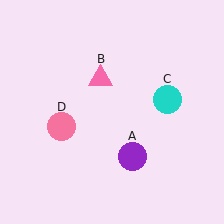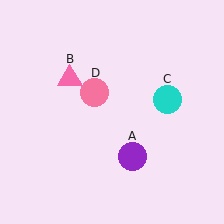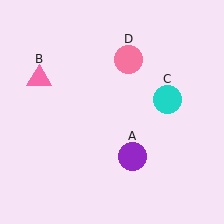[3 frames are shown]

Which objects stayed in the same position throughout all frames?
Purple circle (object A) and cyan circle (object C) remained stationary.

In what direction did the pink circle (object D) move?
The pink circle (object D) moved up and to the right.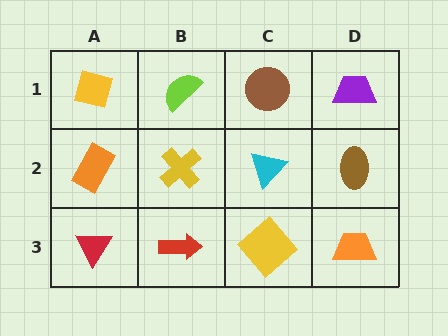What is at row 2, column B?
A yellow cross.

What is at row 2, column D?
A brown ellipse.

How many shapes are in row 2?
4 shapes.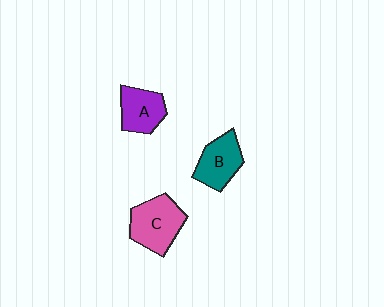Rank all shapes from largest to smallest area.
From largest to smallest: C (pink), B (teal), A (purple).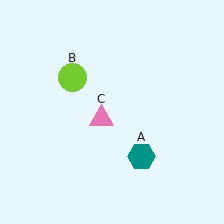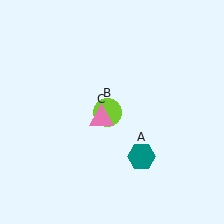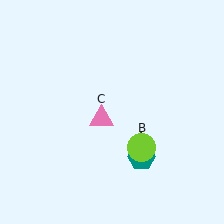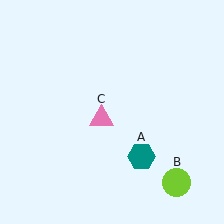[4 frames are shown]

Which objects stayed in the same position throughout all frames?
Teal hexagon (object A) and pink triangle (object C) remained stationary.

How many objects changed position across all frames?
1 object changed position: lime circle (object B).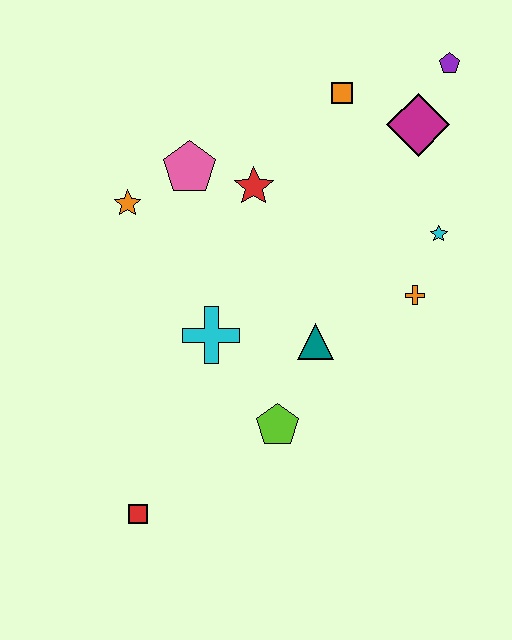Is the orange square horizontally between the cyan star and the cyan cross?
Yes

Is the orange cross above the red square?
Yes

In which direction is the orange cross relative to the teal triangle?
The orange cross is to the right of the teal triangle.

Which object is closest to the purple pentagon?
The magenta diamond is closest to the purple pentagon.